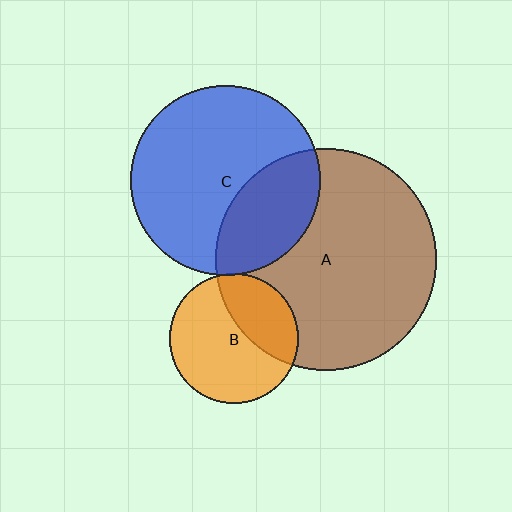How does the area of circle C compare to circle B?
Approximately 2.1 times.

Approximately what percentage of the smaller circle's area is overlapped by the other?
Approximately 35%.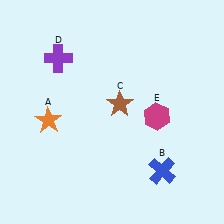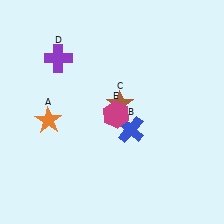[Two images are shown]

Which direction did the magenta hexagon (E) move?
The magenta hexagon (E) moved left.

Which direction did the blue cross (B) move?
The blue cross (B) moved up.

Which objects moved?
The objects that moved are: the blue cross (B), the magenta hexagon (E).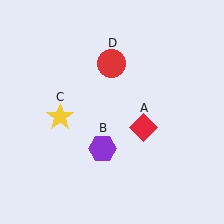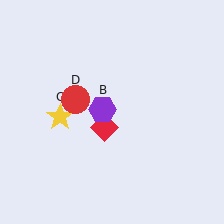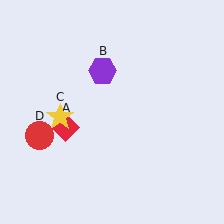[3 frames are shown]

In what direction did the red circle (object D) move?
The red circle (object D) moved down and to the left.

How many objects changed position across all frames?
3 objects changed position: red diamond (object A), purple hexagon (object B), red circle (object D).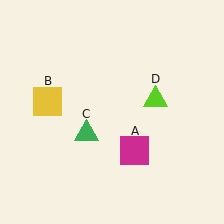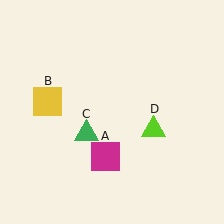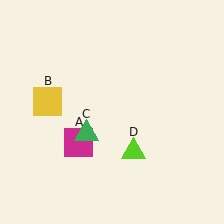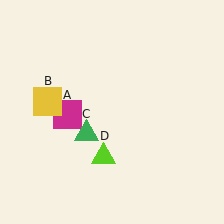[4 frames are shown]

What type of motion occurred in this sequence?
The magenta square (object A), lime triangle (object D) rotated clockwise around the center of the scene.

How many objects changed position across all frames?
2 objects changed position: magenta square (object A), lime triangle (object D).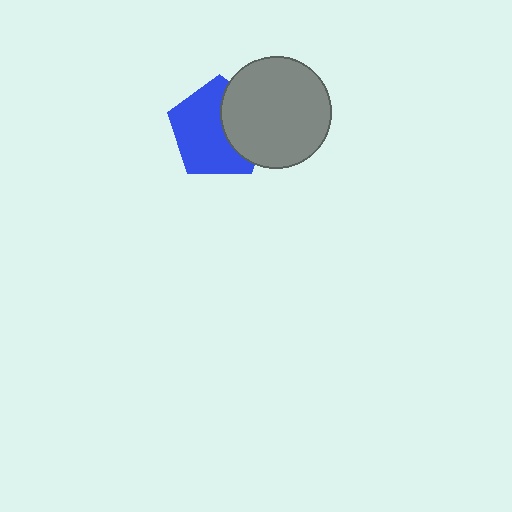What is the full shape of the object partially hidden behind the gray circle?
The partially hidden object is a blue pentagon.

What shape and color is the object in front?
The object in front is a gray circle.